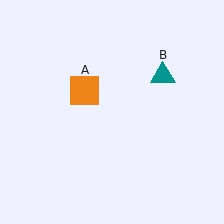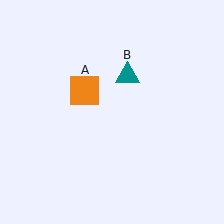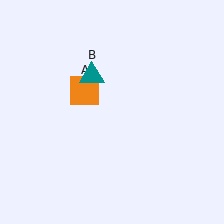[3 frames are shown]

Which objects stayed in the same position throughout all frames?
Orange square (object A) remained stationary.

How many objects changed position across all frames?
1 object changed position: teal triangle (object B).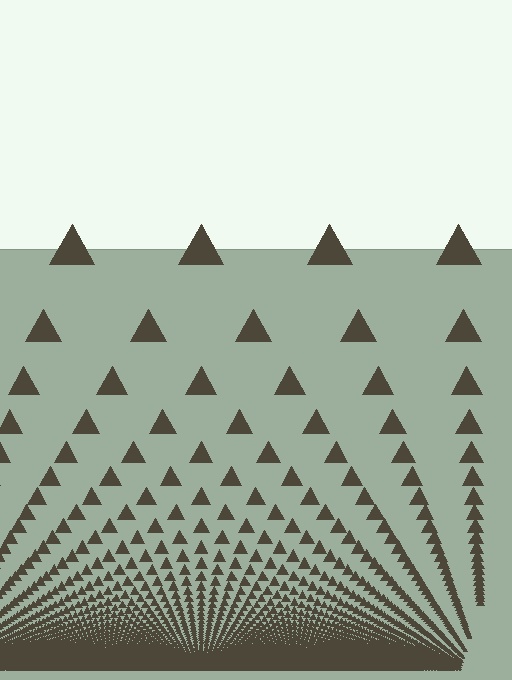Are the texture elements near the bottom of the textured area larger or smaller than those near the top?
Smaller. The gradient is inverted — elements near the bottom are smaller and denser.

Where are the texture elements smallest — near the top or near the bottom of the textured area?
Near the bottom.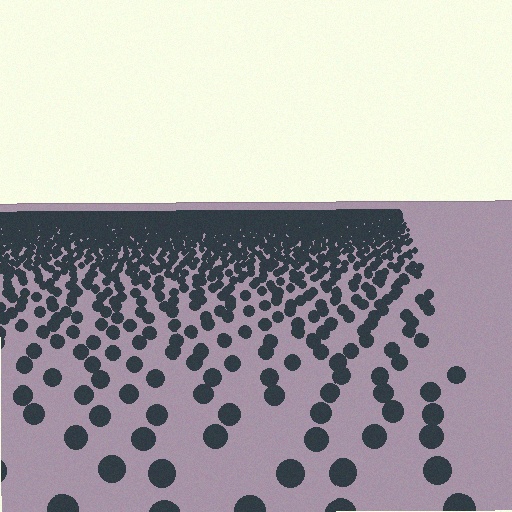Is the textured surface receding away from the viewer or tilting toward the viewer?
The surface is receding away from the viewer. Texture elements get smaller and denser toward the top.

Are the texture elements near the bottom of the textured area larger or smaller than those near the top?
Larger. Near the bottom, elements are closer to the viewer and appear at a bigger on-screen size.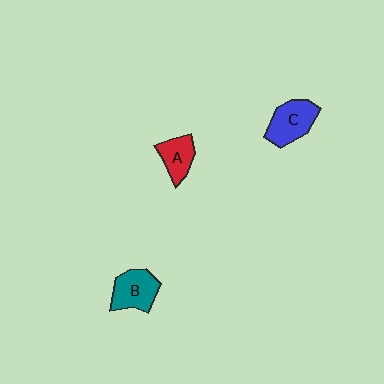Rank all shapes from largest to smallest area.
From largest to smallest: C (blue), B (teal), A (red).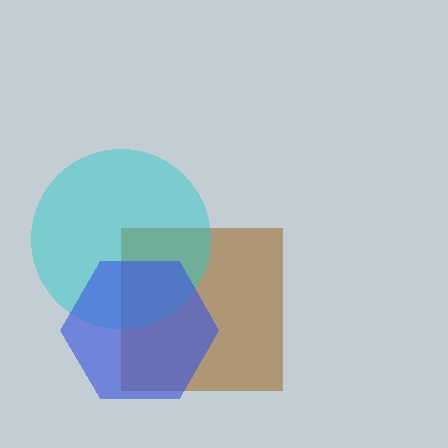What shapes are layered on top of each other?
The layered shapes are: a brown square, a cyan circle, a blue hexagon.